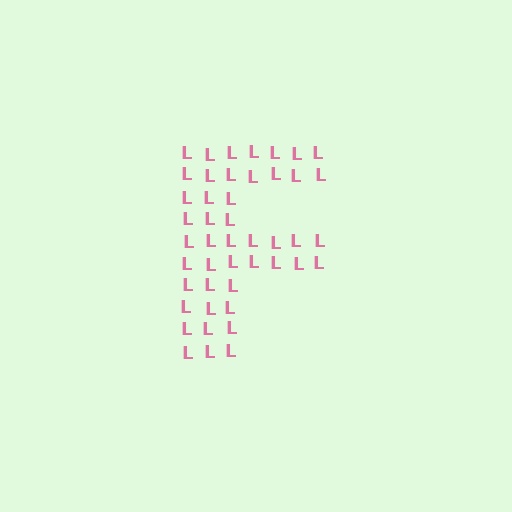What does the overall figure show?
The overall figure shows the letter F.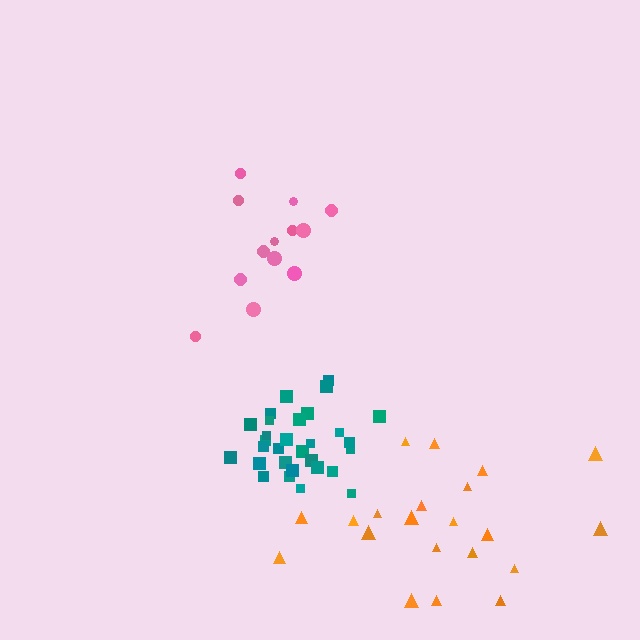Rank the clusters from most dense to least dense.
teal, pink, orange.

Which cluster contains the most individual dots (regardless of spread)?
Teal (31).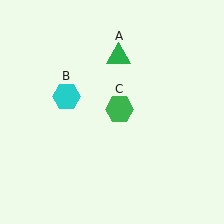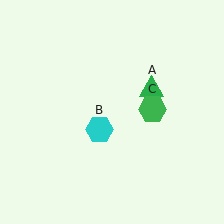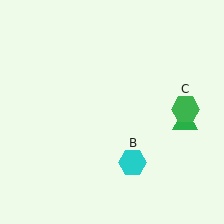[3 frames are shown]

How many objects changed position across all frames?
3 objects changed position: green triangle (object A), cyan hexagon (object B), green hexagon (object C).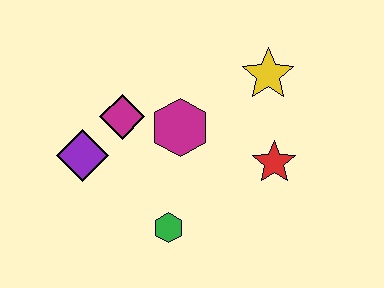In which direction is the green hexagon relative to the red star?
The green hexagon is to the left of the red star.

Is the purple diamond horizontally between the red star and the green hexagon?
No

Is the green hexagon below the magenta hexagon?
Yes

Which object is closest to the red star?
The yellow star is closest to the red star.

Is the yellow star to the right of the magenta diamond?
Yes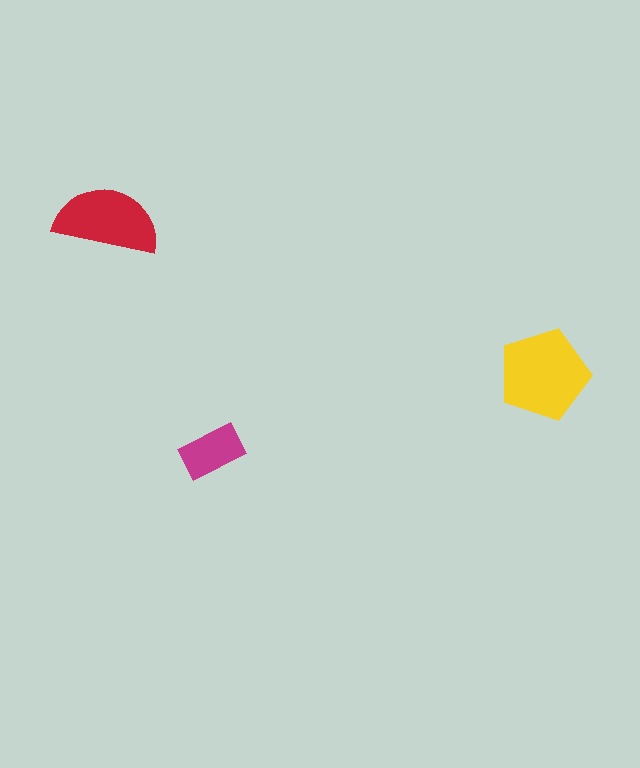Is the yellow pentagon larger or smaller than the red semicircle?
Larger.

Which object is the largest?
The yellow pentagon.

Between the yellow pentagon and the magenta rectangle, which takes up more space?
The yellow pentagon.